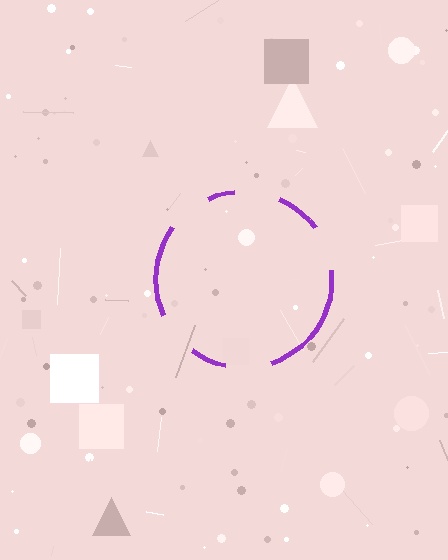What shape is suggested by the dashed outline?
The dashed outline suggests a circle.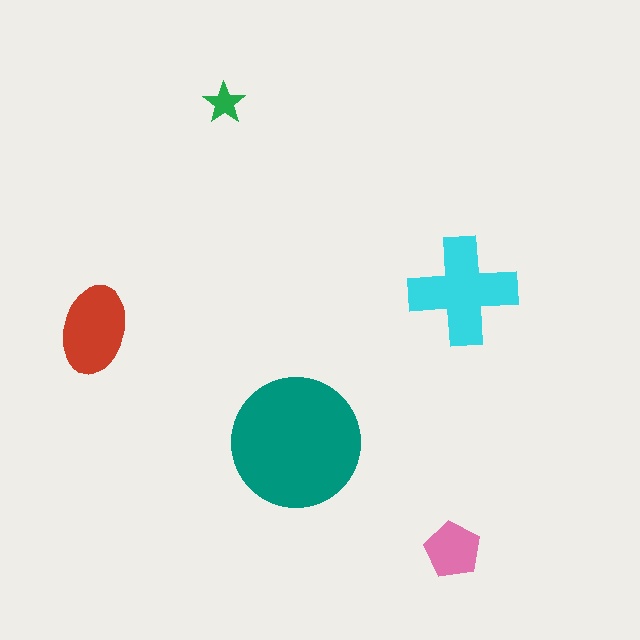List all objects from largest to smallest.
The teal circle, the cyan cross, the red ellipse, the pink pentagon, the green star.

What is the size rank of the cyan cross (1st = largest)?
2nd.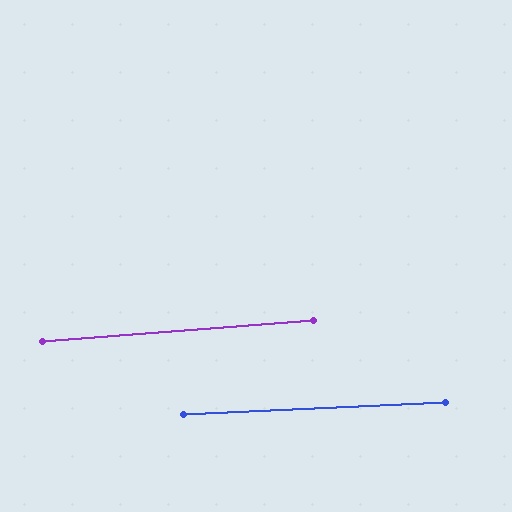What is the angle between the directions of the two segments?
Approximately 2 degrees.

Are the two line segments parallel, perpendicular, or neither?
Parallel — their directions differ by only 1.7°.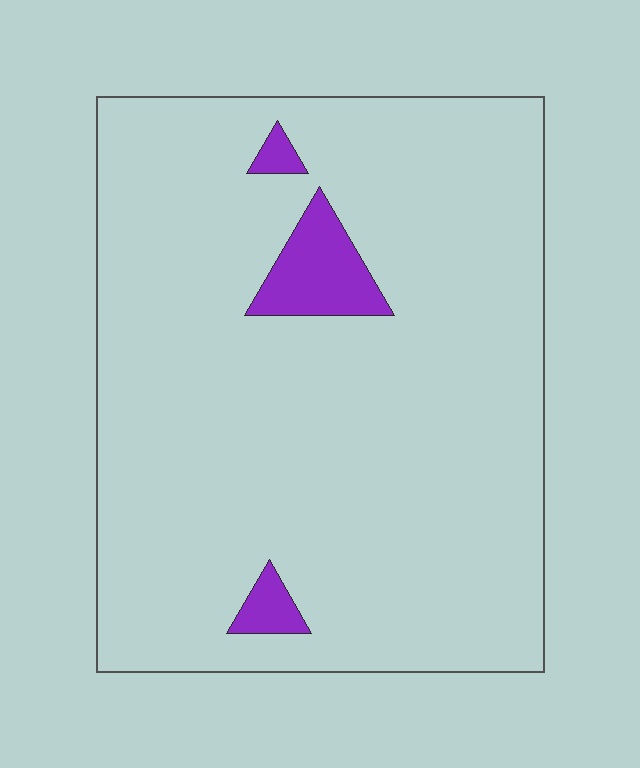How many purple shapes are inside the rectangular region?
3.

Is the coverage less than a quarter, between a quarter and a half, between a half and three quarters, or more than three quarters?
Less than a quarter.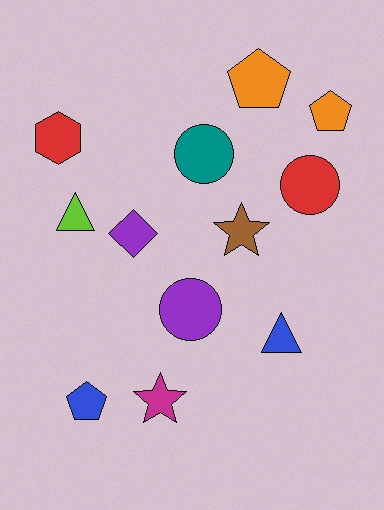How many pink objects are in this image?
There are no pink objects.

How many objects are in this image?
There are 12 objects.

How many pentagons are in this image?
There are 3 pentagons.